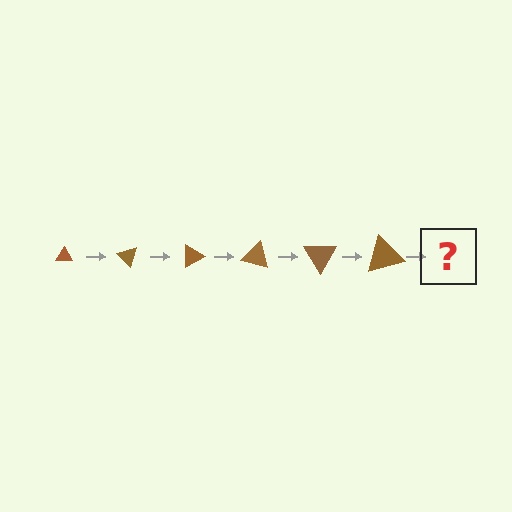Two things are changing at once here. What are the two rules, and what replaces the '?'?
The two rules are that the triangle grows larger each step and it rotates 45 degrees each step. The '?' should be a triangle, larger than the previous one and rotated 270 degrees from the start.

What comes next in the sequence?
The next element should be a triangle, larger than the previous one and rotated 270 degrees from the start.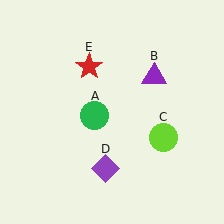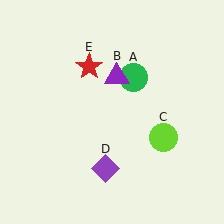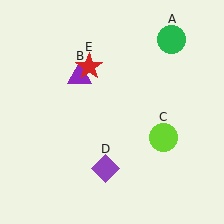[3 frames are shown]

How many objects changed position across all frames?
2 objects changed position: green circle (object A), purple triangle (object B).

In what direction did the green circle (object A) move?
The green circle (object A) moved up and to the right.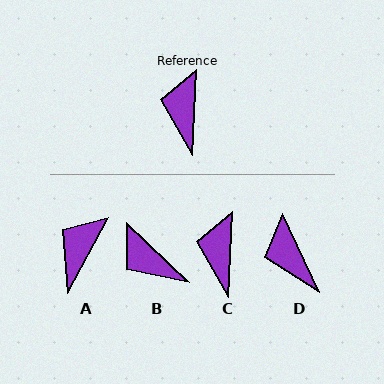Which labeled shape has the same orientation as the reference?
C.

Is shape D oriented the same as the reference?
No, it is off by about 28 degrees.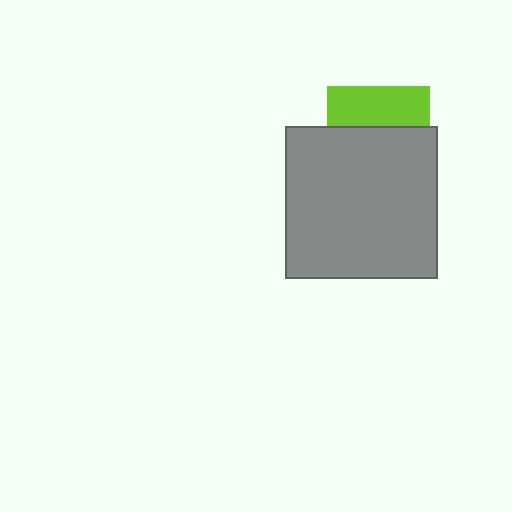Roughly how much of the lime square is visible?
A small part of it is visible (roughly 38%).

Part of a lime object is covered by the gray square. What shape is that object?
It is a square.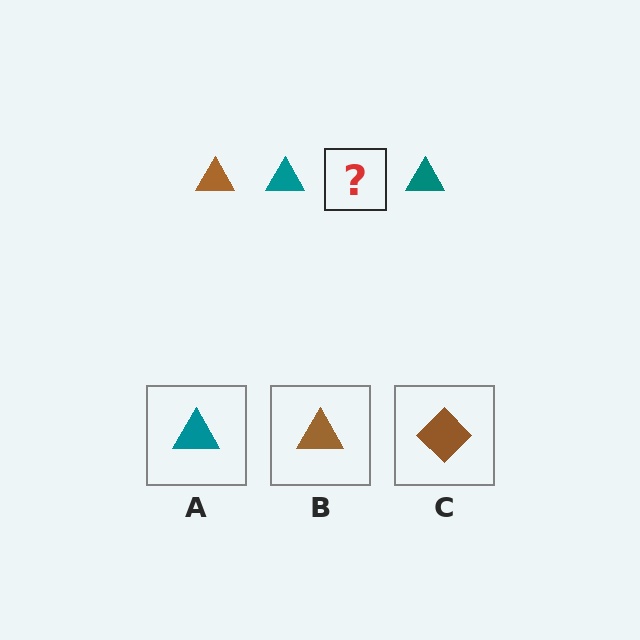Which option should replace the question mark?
Option B.